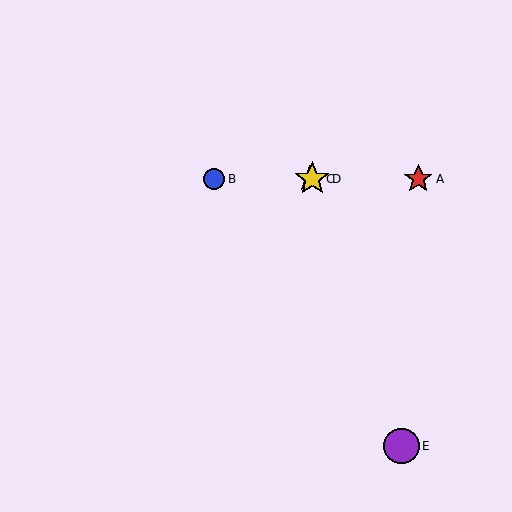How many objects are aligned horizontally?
4 objects (A, B, C, D) are aligned horizontally.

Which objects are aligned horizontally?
Objects A, B, C, D are aligned horizontally.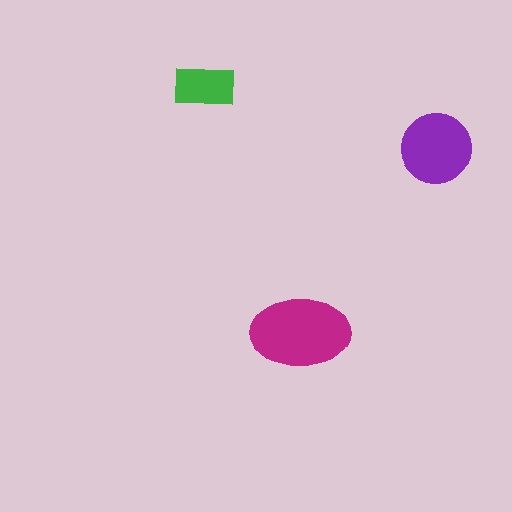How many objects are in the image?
There are 3 objects in the image.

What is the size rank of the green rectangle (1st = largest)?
3rd.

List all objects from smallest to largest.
The green rectangle, the purple circle, the magenta ellipse.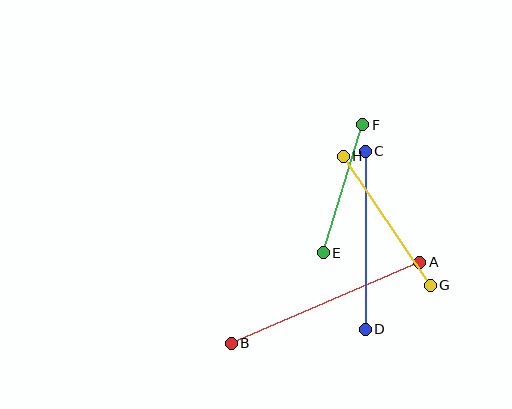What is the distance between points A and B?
The distance is approximately 205 pixels.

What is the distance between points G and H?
The distance is approximately 156 pixels.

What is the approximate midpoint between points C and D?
The midpoint is at approximately (365, 240) pixels.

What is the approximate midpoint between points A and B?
The midpoint is at approximately (326, 303) pixels.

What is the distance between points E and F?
The distance is approximately 134 pixels.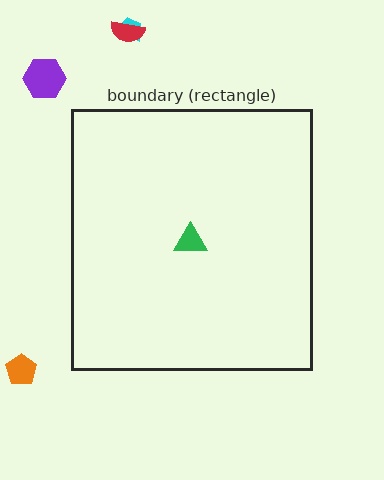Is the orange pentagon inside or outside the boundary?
Outside.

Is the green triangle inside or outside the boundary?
Inside.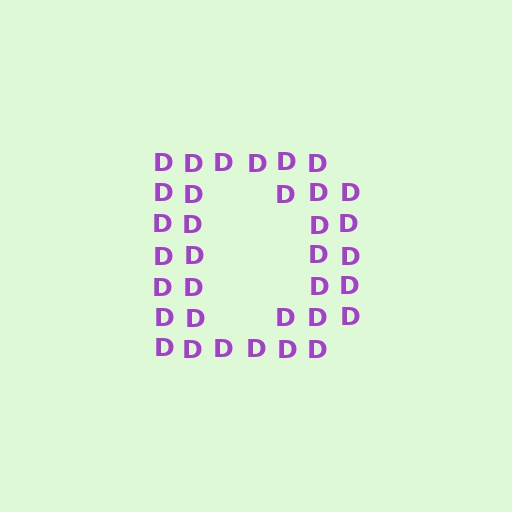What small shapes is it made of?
It is made of small letter D's.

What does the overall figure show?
The overall figure shows the letter D.